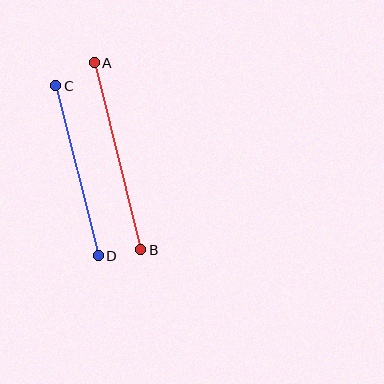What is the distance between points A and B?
The distance is approximately 193 pixels.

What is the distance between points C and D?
The distance is approximately 175 pixels.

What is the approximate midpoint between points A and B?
The midpoint is at approximately (117, 156) pixels.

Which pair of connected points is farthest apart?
Points A and B are farthest apart.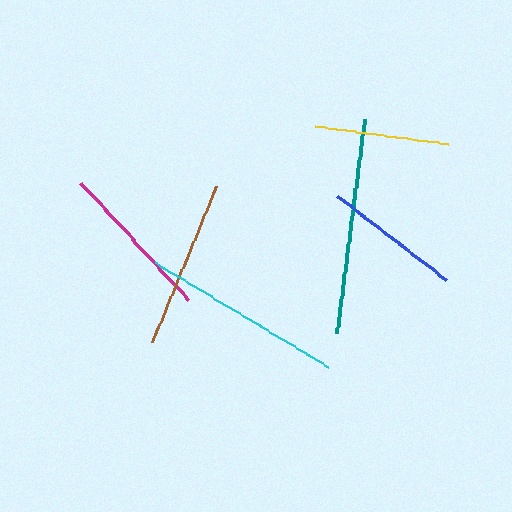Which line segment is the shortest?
The yellow line is the shortest at approximately 134 pixels.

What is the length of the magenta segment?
The magenta segment is approximately 159 pixels long.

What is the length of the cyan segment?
The cyan segment is approximately 203 pixels long.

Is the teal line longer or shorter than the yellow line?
The teal line is longer than the yellow line.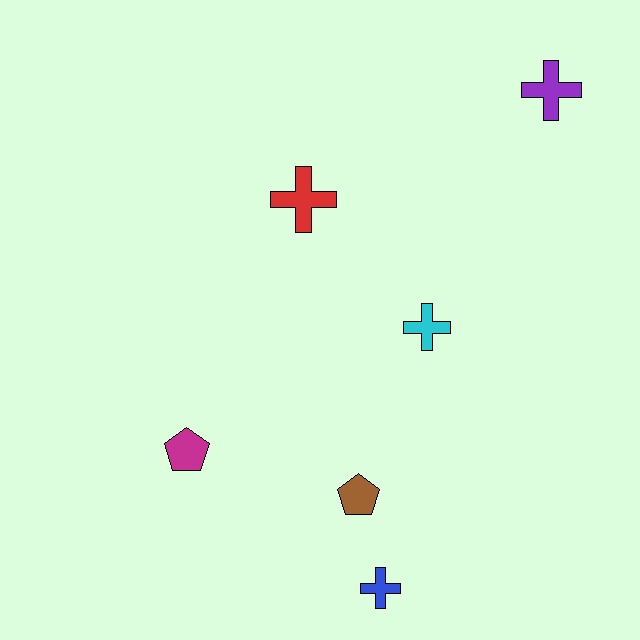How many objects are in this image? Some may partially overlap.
There are 6 objects.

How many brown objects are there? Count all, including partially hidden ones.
There is 1 brown object.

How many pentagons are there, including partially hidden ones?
There are 2 pentagons.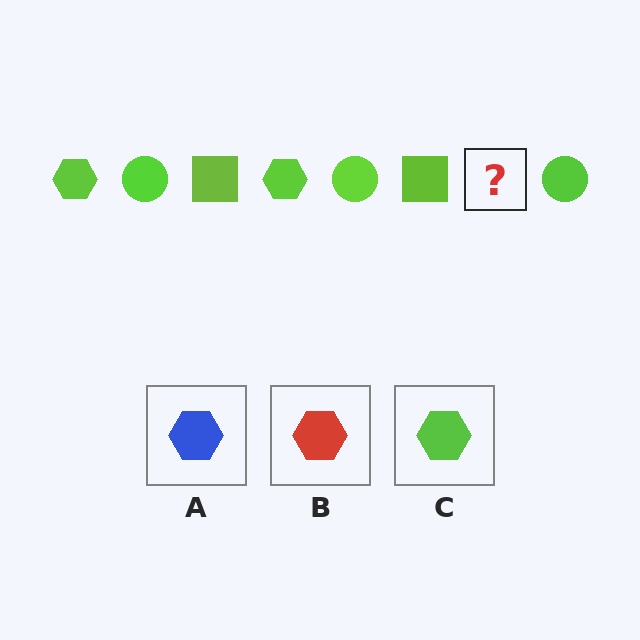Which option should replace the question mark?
Option C.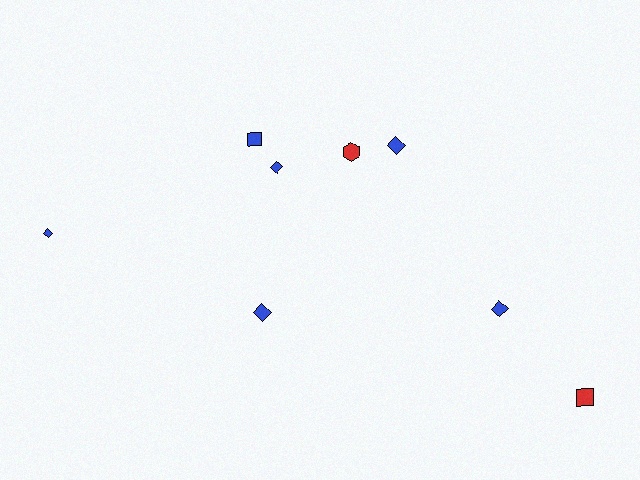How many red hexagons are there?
There is 1 red hexagon.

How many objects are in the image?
There are 8 objects.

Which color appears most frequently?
Blue, with 6 objects.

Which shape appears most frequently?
Diamond, with 5 objects.